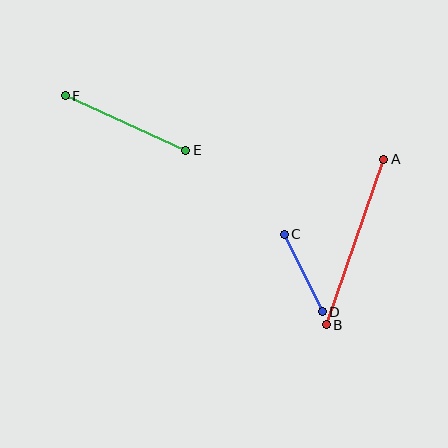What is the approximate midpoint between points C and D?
The midpoint is at approximately (303, 273) pixels.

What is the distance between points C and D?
The distance is approximately 86 pixels.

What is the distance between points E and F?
The distance is approximately 132 pixels.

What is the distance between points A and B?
The distance is approximately 175 pixels.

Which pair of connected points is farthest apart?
Points A and B are farthest apart.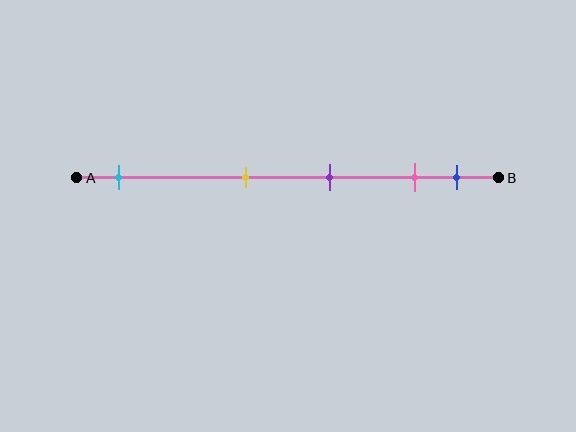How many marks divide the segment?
There are 5 marks dividing the segment.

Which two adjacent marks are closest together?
The pink and blue marks are the closest adjacent pair.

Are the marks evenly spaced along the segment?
No, the marks are not evenly spaced.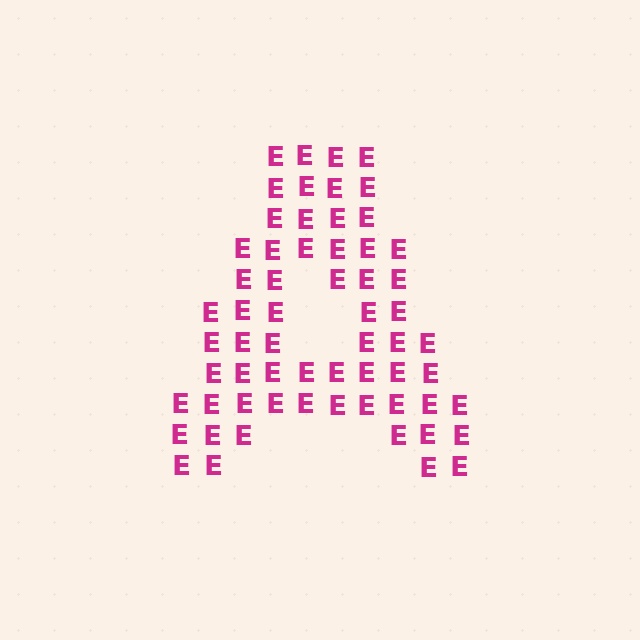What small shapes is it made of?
It is made of small letter E's.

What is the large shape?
The large shape is the letter A.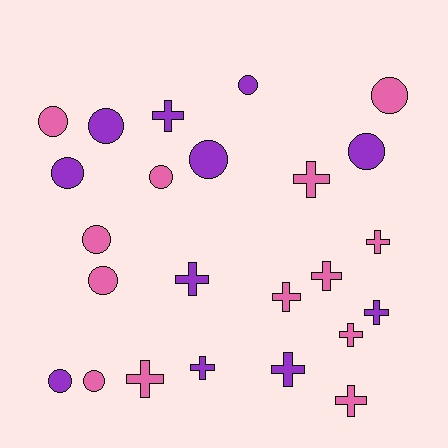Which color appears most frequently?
Pink, with 13 objects.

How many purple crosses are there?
There are 5 purple crosses.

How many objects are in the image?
There are 24 objects.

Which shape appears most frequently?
Cross, with 12 objects.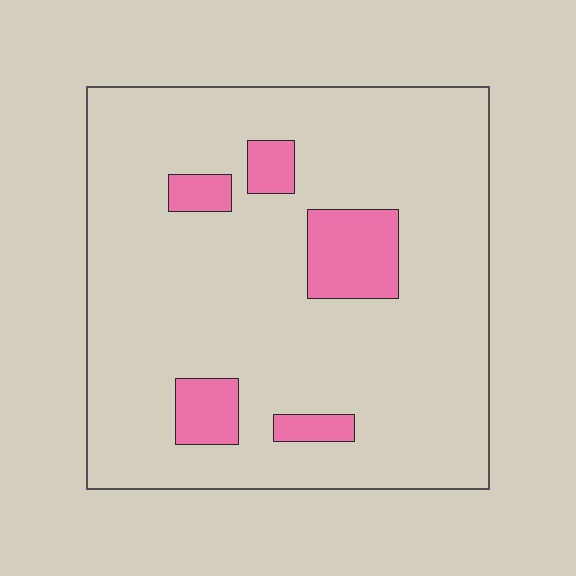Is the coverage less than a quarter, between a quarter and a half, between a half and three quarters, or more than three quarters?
Less than a quarter.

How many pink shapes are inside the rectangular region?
5.